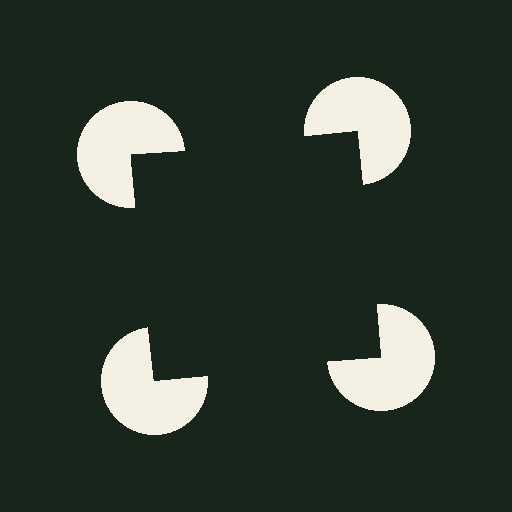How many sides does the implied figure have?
4 sides.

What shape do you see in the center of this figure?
An illusory square — its edges are inferred from the aligned wedge cuts in the pac-man discs, not physically drawn.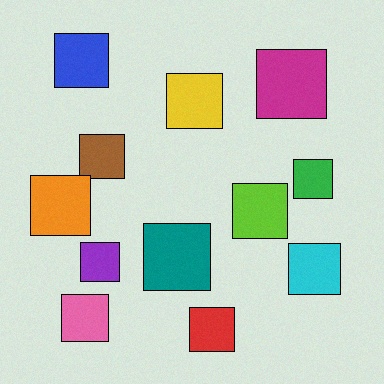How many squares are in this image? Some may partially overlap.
There are 12 squares.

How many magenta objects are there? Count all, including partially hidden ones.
There is 1 magenta object.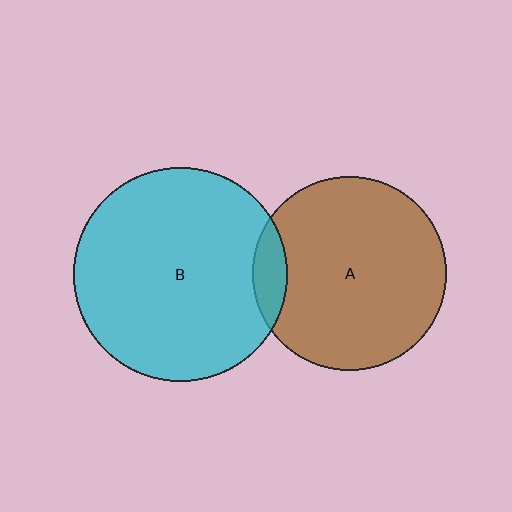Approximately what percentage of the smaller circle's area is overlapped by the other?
Approximately 10%.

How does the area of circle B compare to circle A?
Approximately 1.2 times.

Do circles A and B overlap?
Yes.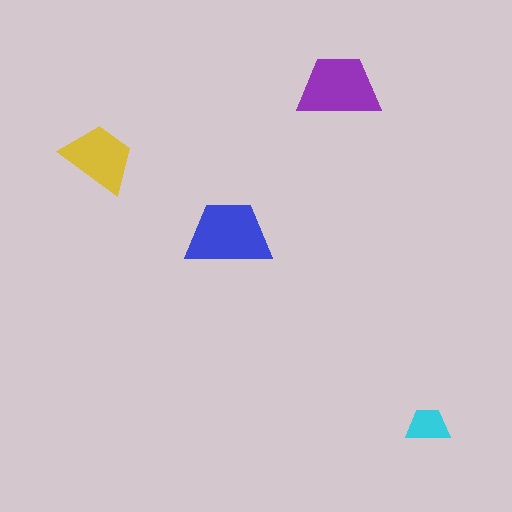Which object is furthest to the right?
The cyan trapezoid is rightmost.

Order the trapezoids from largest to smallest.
the blue one, the purple one, the yellow one, the cyan one.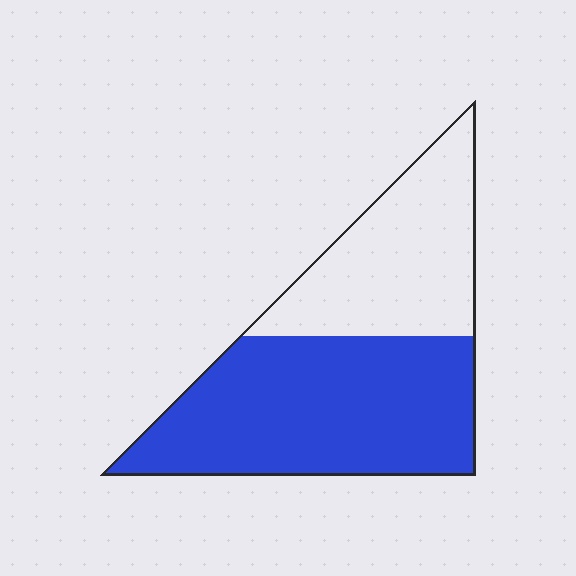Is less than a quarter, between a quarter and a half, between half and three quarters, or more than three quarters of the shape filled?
Between half and three quarters.